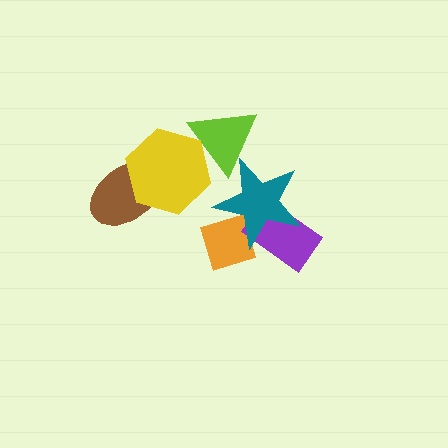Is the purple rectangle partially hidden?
Yes, it is partially covered by another shape.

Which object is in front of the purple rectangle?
The teal star is in front of the purple rectangle.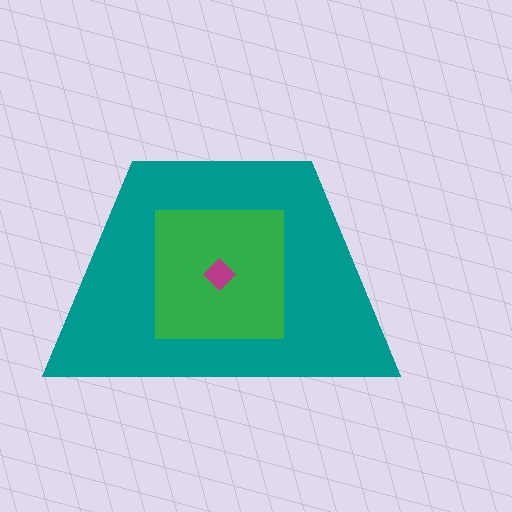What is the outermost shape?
The teal trapezoid.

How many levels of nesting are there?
3.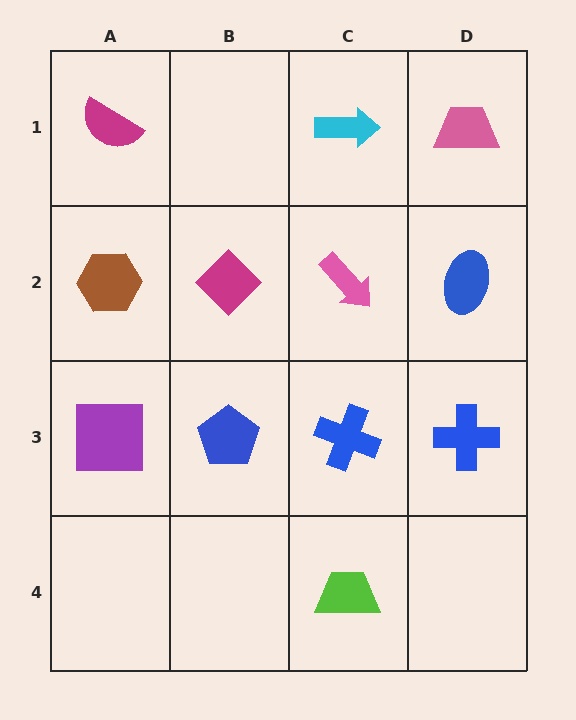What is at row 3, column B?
A blue pentagon.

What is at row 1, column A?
A magenta semicircle.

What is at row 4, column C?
A lime trapezoid.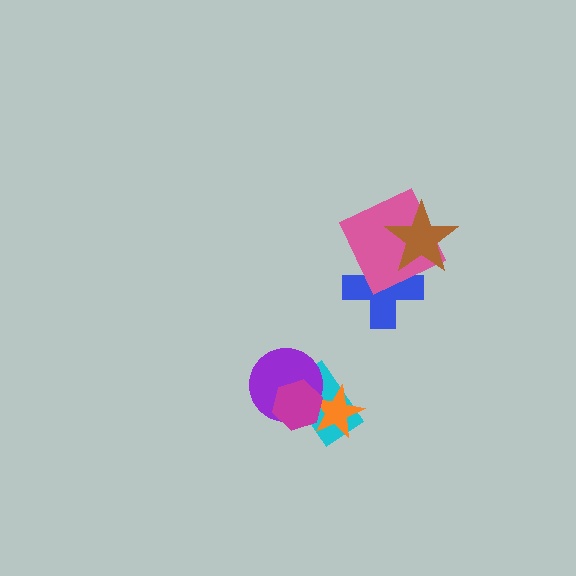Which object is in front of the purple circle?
The magenta hexagon is in front of the purple circle.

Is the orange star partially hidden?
Yes, it is partially covered by another shape.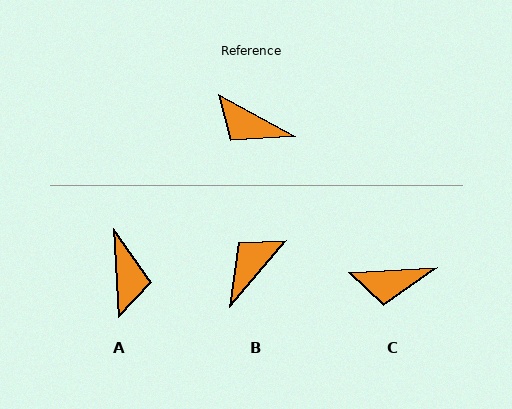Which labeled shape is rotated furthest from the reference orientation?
A, about 122 degrees away.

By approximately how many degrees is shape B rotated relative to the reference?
Approximately 102 degrees clockwise.